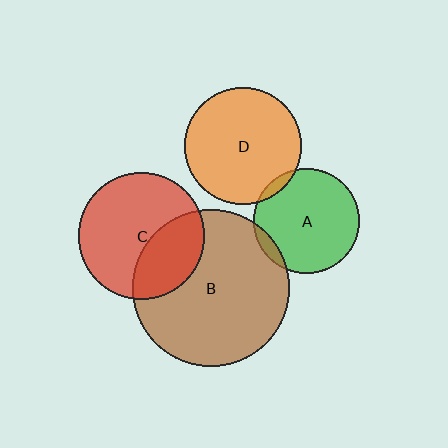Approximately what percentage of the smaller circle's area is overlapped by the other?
Approximately 5%.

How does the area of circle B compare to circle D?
Approximately 1.8 times.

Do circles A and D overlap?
Yes.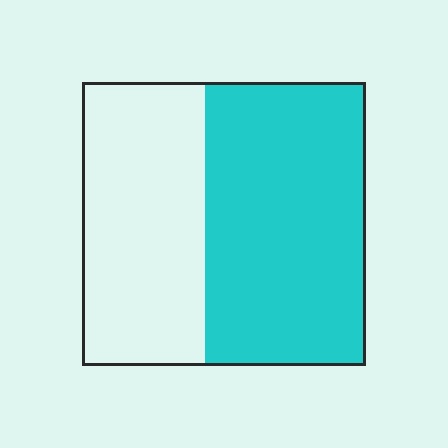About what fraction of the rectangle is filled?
About three fifths (3/5).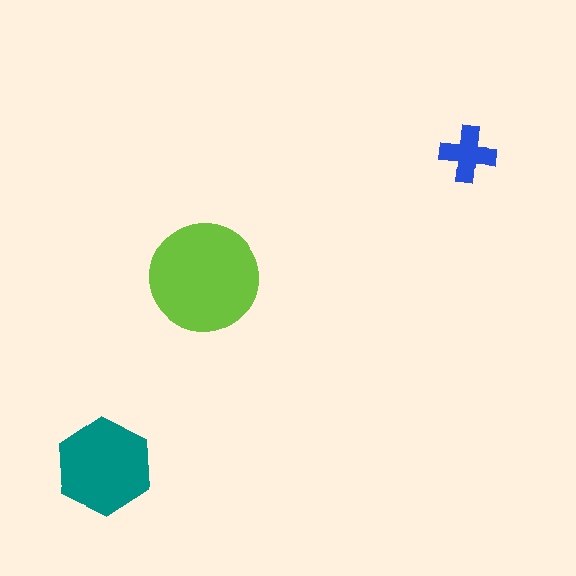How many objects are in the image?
There are 3 objects in the image.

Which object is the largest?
The lime circle.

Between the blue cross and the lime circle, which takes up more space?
The lime circle.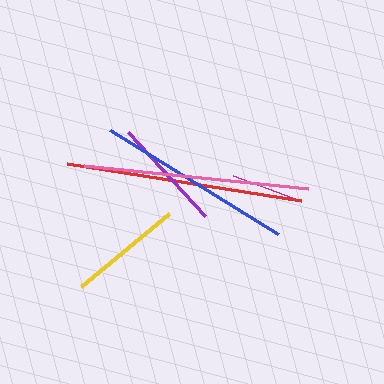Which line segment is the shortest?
The magenta line is the shortest at approximately 63 pixels.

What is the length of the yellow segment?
The yellow segment is approximately 114 pixels long.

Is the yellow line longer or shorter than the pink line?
The pink line is longer than the yellow line.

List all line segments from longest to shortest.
From longest to shortest: red, pink, blue, yellow, purple, magenta.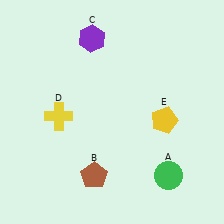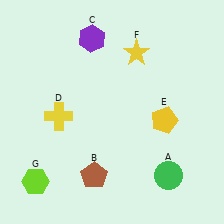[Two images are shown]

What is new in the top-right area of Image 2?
A yellow star (F) was added in the top-right area of Image 2.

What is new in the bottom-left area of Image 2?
A lime hexagon (G) was added in the bottom-left area of Image 2.